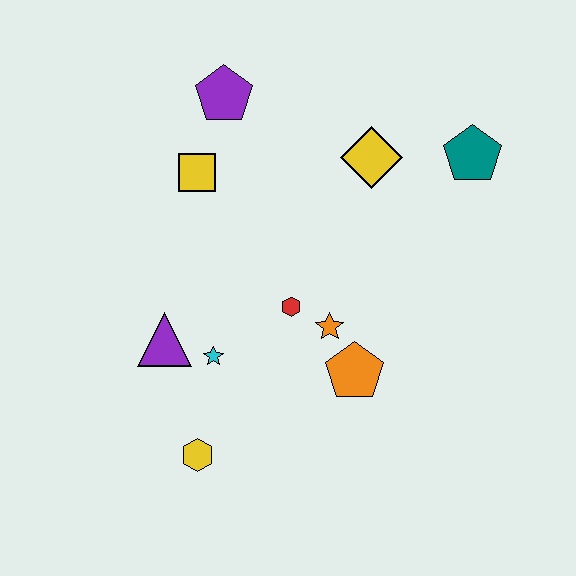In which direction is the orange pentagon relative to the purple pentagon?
The orange pentagon is below the purple pentagon.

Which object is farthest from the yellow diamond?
The yellow hexagon is farthest from the yellow diamond.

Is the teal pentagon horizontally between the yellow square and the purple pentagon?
No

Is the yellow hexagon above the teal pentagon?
No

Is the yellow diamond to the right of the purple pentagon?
Yes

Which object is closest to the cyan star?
The purple triangle is closest to the cyan star.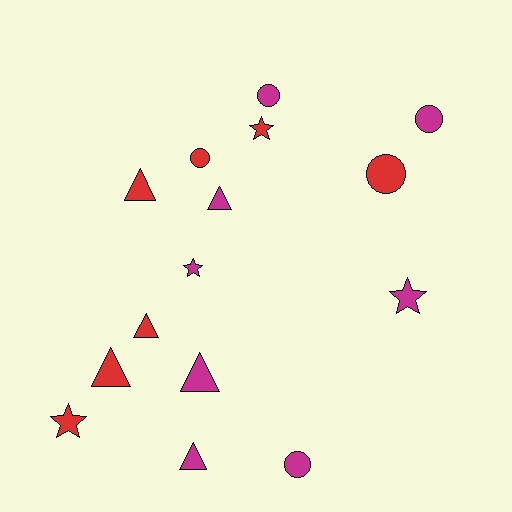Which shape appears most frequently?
Triangle, with 6 objects.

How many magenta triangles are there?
There are 3 magenta triangles.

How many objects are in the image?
There are 15 objects.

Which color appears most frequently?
Magenta, with 8 objects.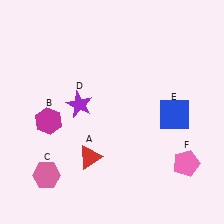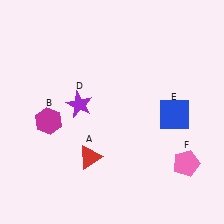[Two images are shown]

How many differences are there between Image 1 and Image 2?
There is 1 difference between the two images.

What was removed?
The pink hexagon (C) was removed in Image 2.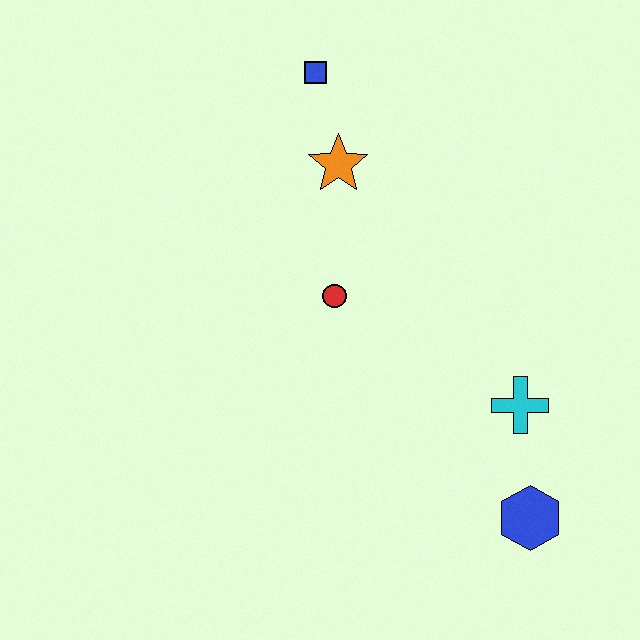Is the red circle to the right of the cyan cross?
No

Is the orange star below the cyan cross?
No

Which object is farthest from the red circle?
The blue hexagon is farthest from the red circle.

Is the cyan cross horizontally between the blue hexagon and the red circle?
Yes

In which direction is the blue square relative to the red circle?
The blue square is above the red circle.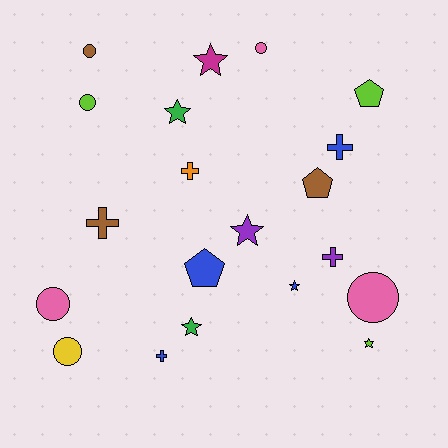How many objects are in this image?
There are 20 objects.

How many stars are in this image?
There are 6 stars.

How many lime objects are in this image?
There are 3 lime objects.